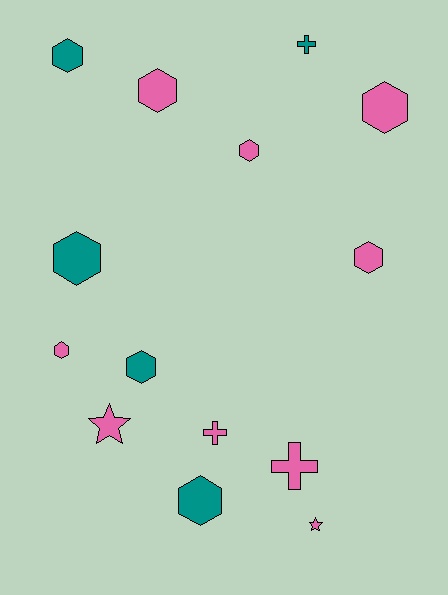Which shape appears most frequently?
Hexagon, with 9 objects.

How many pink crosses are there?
There are 2 pink crosses.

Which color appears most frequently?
Pink, with 9 objects.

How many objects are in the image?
There are 14 objects.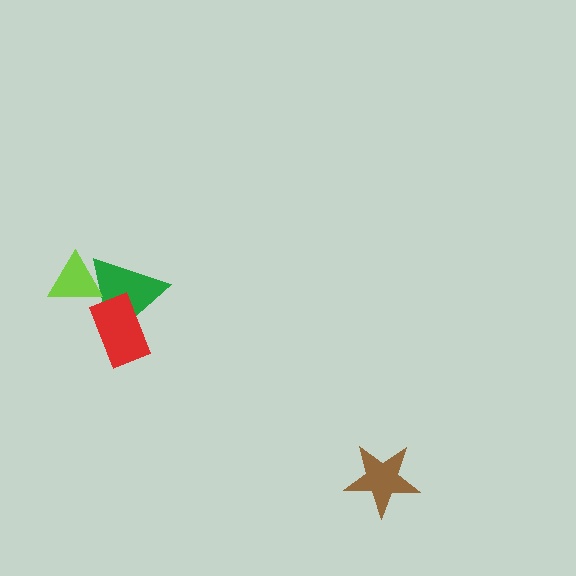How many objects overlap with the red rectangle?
1 object overlaps with the red rectangle.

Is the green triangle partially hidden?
Yes, it is partially covered by another shape.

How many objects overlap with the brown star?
0 objects overlap with the brown star.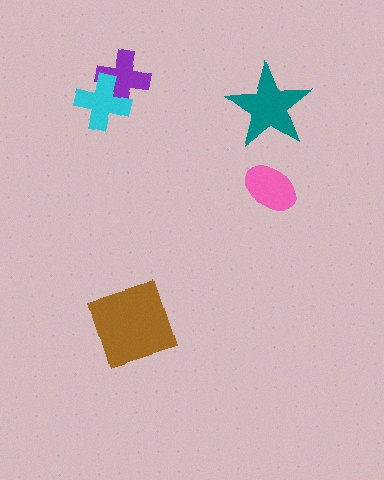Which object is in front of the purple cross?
The cyan cross is in front of the purple cross.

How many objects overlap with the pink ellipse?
0 objects overlap with the pink ellipse.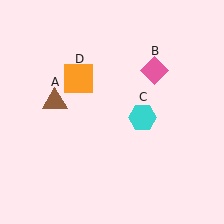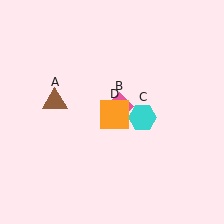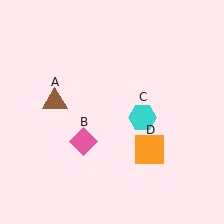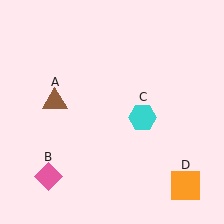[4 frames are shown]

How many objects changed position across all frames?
2 objects changed position: pink diamond (object B), orange square (object D).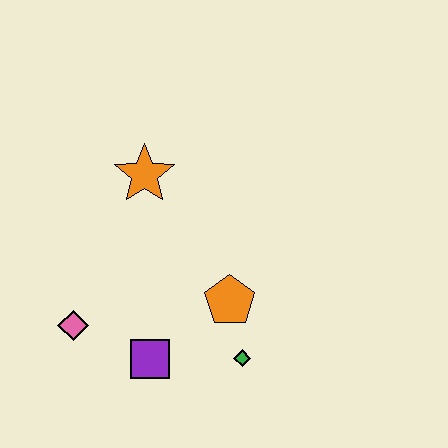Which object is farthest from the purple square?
The orange star is farthest from the purple square.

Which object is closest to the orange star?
The orange pentagon is closest to the orange star.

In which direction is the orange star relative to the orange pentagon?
The orange star is above the orange pentagon.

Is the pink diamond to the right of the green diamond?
No